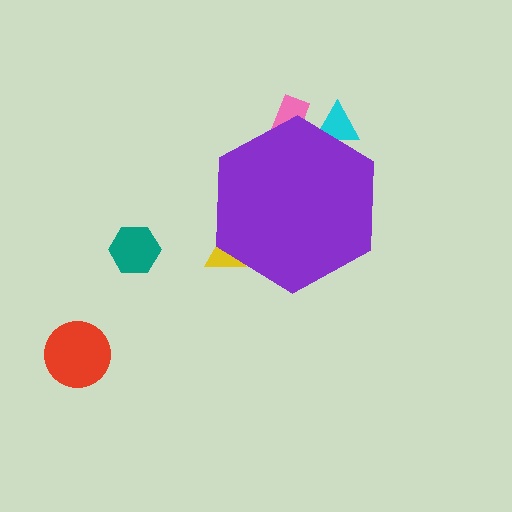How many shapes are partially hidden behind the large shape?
3 shapes are partially hidden.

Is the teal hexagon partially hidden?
No, the teal hexagon is fully visible.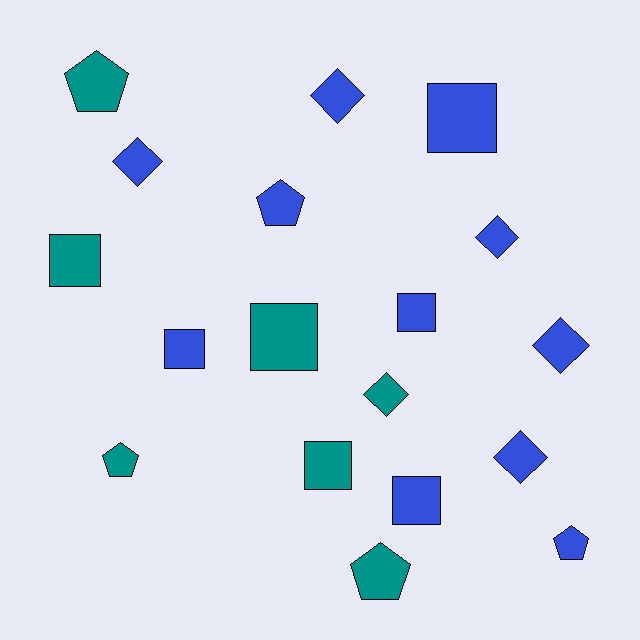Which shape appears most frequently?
Square, with 7 objects.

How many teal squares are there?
There are 3 teal squares.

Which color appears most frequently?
Blue, with 11 objects.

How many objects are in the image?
There are 18 objects.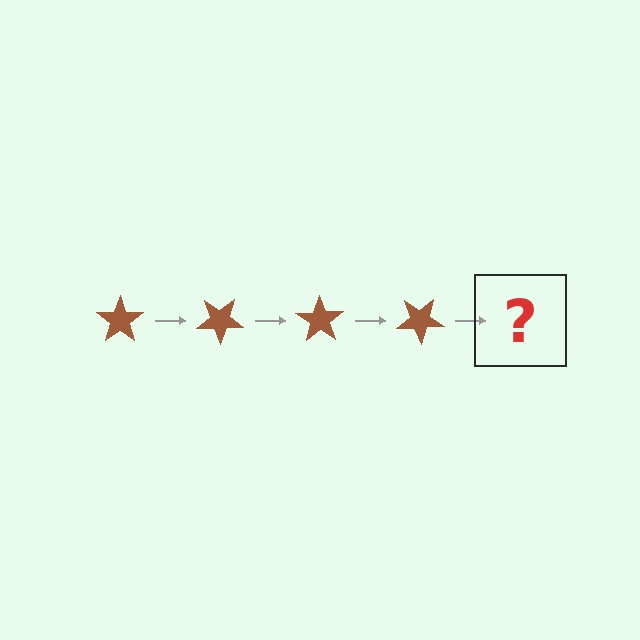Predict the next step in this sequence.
The next step is a brown star rotated 140 degrees.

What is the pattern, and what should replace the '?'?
The pattern is that the star rotates 35 degrees each step. The '?' should be a brown star rotated 140 degrees.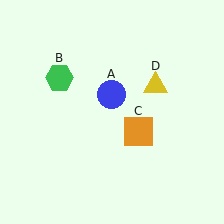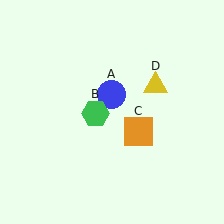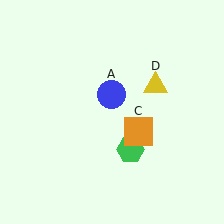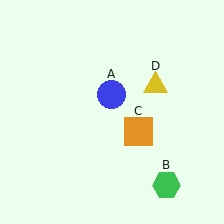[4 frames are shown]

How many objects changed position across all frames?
1 object changed position: green hexagon (object B).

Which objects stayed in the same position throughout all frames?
Blue circle (object A) and orange square (object C) and yellow triangle (object D) remained stationary.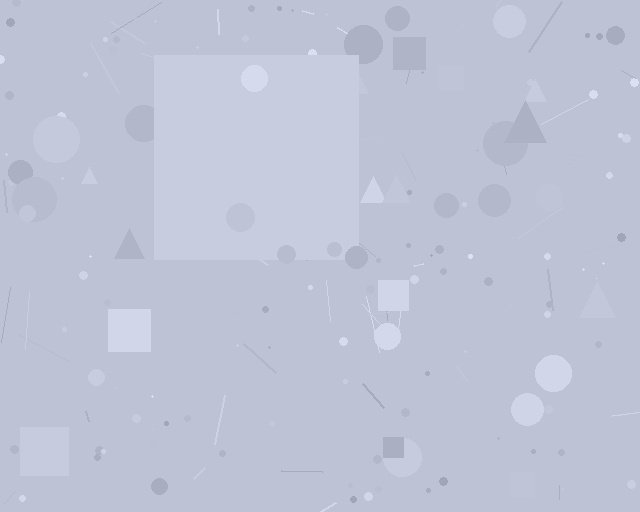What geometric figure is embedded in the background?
A square is embedded in the background.